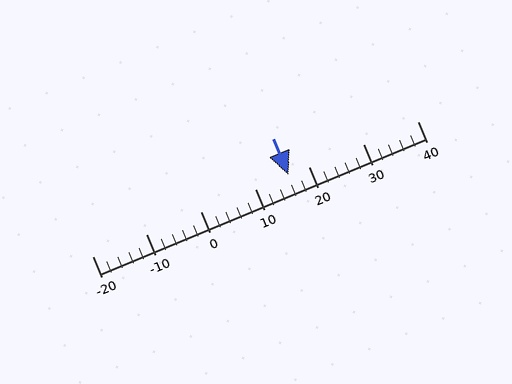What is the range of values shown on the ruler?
The ruler shows values from -20 to 40.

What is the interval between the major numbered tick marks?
The major tick marks are spaced 10 units apart.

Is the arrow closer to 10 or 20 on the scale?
The arrow is closer to 20.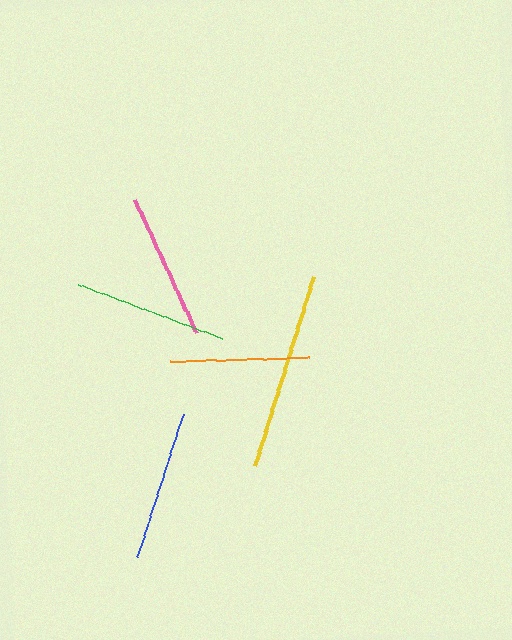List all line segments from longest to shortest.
From longest to shortest: yellow, green, blue, pink, orange.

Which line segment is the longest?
The yellow line is the longest at approximately 198 pixels.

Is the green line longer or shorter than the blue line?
The green line is longer than the blue line.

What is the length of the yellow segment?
The yellow segment is approximately 198 pixels long.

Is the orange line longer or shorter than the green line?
The green line is longer than the orange line.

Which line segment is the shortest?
The orange line is the shortest at approximately 139 pixels.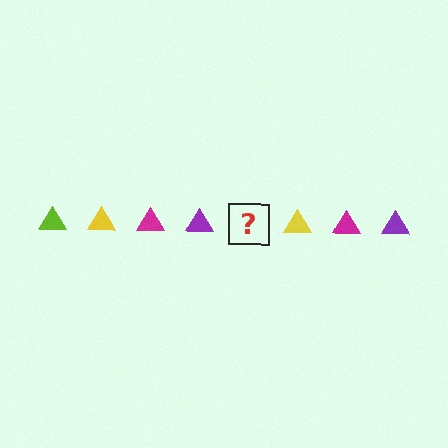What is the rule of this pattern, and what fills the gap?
The rule is that the pattern cycles through lime, yellow, magenta, purple triangles. The gap should be filled with a lime triangle.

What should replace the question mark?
The question mark should be replaced with a lime triangle.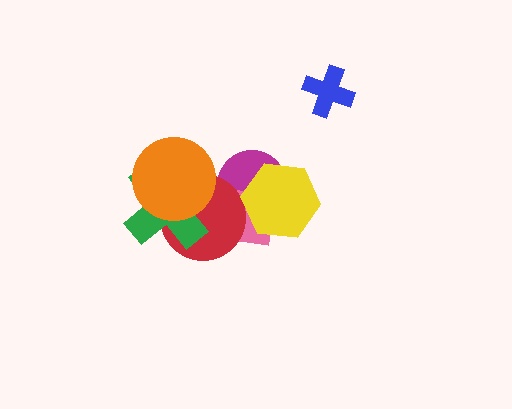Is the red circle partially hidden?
Yes, it is partially covered by another shape.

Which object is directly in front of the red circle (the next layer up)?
The green cross is directly in front of the red circle.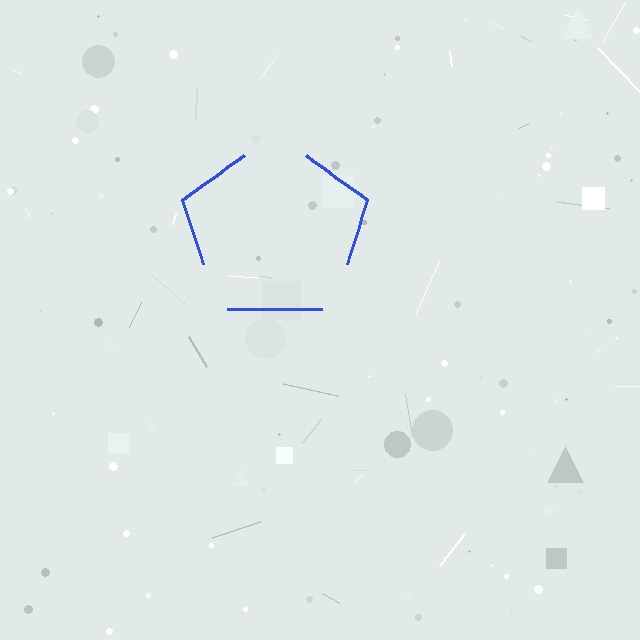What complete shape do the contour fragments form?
The contour fragments form a pentagon.